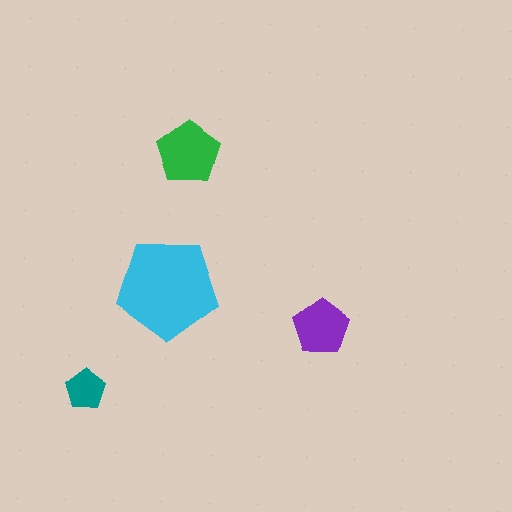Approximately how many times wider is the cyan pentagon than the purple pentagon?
About 2 times wider.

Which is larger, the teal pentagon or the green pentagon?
The green one.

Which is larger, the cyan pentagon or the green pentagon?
The cyan one.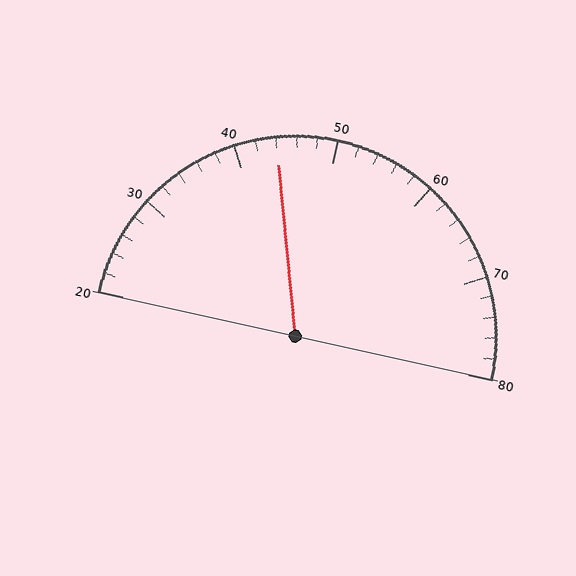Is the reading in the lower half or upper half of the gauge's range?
The reading is in the lower half of the range (20 to 80).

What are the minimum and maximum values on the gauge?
The gauge ranges from 20 to 80.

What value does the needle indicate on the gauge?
The needle indicates approximately 44.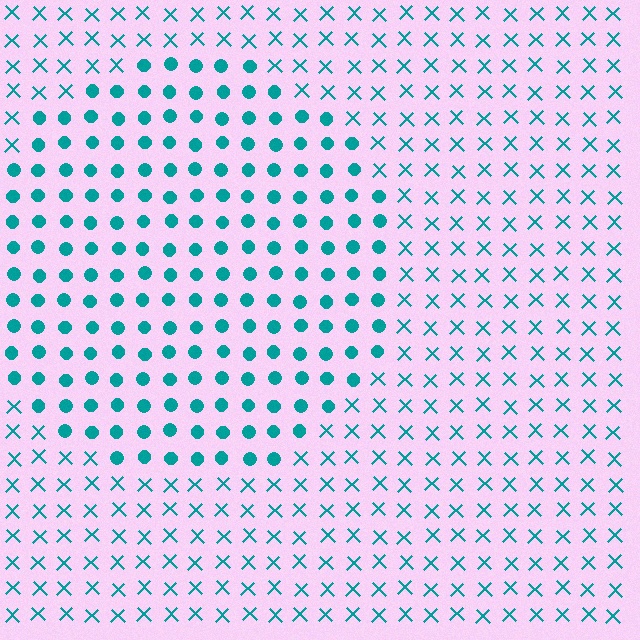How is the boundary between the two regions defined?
The boundary is defined by a change in element shape: circles inside vs. X marks outside. All elements share the same color and spacing.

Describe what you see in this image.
The image is filled with small teal elements arranged in a uniform grid. A circle-shaped region contains circles, while the surrounding area contains X marks. The boundary is defined purely by the change in element shape.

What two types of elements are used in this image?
The image uses circles inside the circle region and X marks outside it.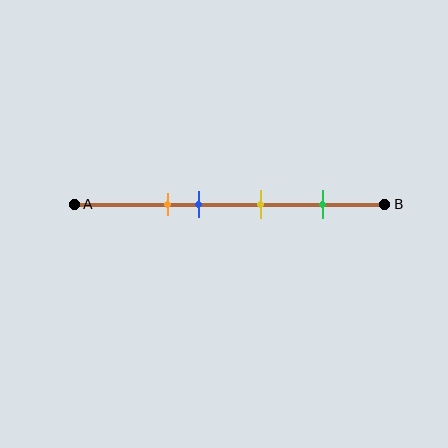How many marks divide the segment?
There are 4 marks dividing the segment.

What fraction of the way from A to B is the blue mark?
The blue mark is approximately 40% (0.4) of the way from A to B.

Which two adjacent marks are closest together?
The orange and blue marks are the closest adjacent pair.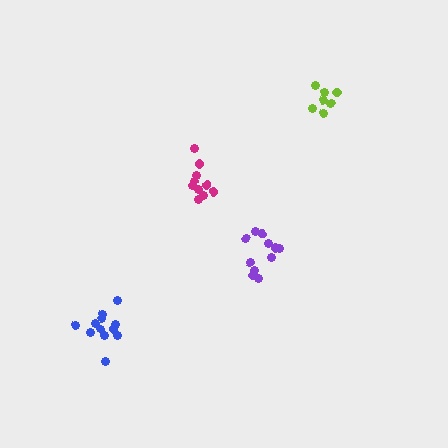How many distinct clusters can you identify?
There are 4 distinct clusters.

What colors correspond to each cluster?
The clusters are colored: purple, lime, magenta, blue.